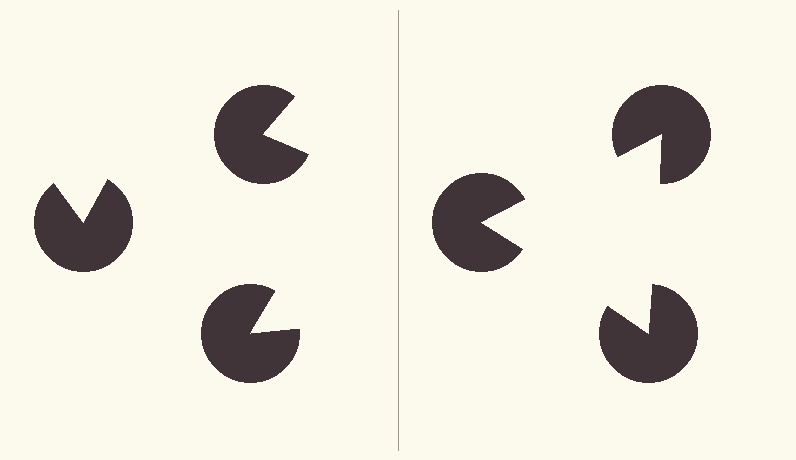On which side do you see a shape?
An illusory triangle appears on the right side. On the left side the wedge cuts are rotated, so no coherent shape forms.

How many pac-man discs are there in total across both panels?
6 — 3 on each side.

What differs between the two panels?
The pac-man discs are positioned identically on both sides; only the wedge orientations differ. On the right they align to a triangle; on the left they are misaligned.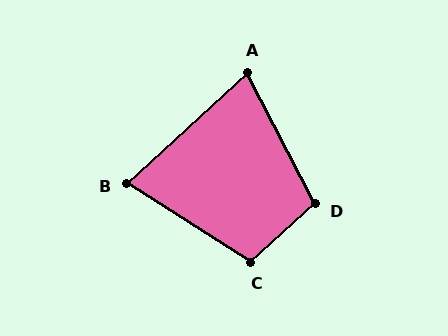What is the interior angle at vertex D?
Approximately 105 degrees (obtuse).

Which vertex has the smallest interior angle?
A, at approximately 75 degrees.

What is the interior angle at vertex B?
Approximately 75 degrees (acute).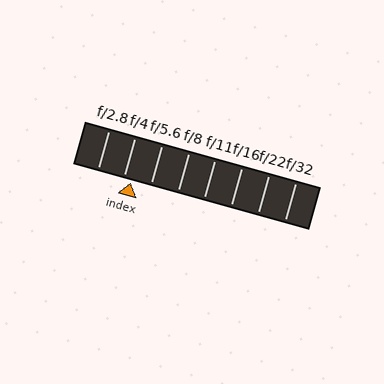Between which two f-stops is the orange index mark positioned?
The index mark is between f/4 and f/5.6.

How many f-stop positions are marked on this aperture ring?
There are 8 f-stop positions marked.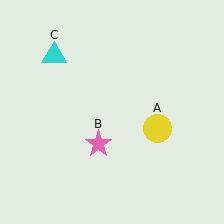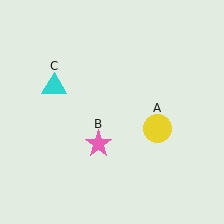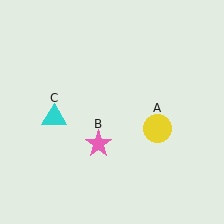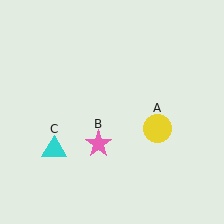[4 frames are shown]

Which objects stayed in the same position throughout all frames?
Yellow circle (object A) and pink star (object B) remained stationary.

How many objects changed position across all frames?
1 object changed position: cyan triangle (object C).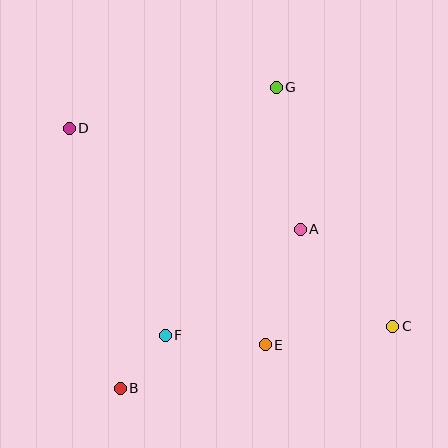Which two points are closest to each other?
Points B and F are closest to each other.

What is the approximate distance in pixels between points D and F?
The distance between D and F is approximately 228 pixels.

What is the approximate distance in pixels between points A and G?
The distance between A and G is approximately 144 pixels.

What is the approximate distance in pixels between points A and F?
The distance between A and F is approximately 172 pixels.